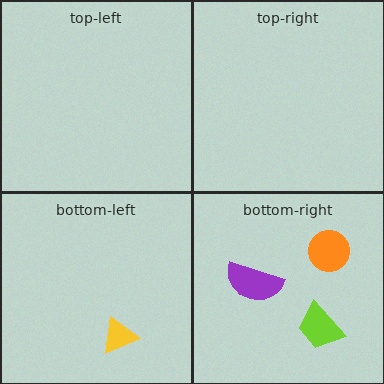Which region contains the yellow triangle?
The bottom-left region.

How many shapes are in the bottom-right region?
3.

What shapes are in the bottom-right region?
The lime trapezoid, the orange circle, the purple semicircle.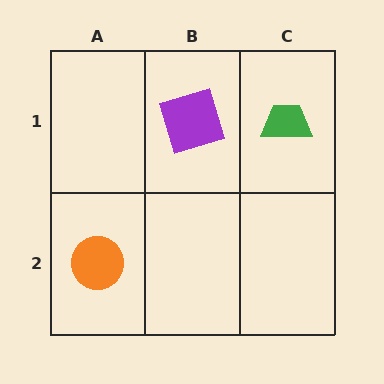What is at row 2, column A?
An orange circle.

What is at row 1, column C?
A green trapezoid.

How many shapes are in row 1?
2 shapes.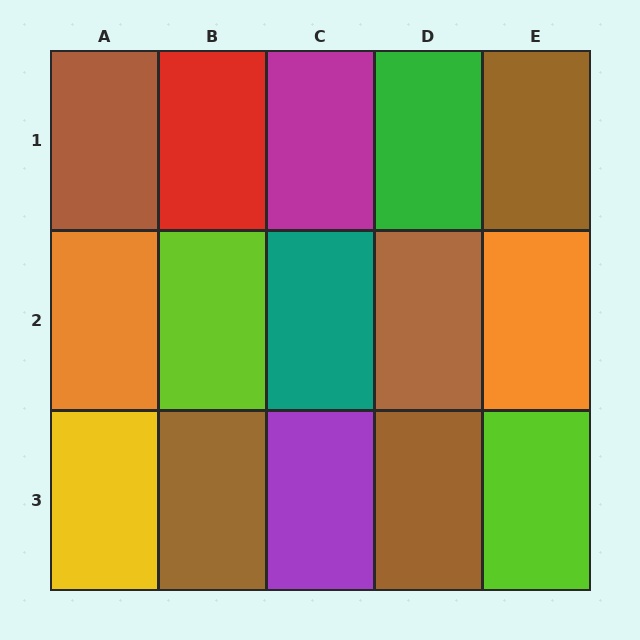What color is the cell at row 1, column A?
Brown.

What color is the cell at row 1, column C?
Magenta.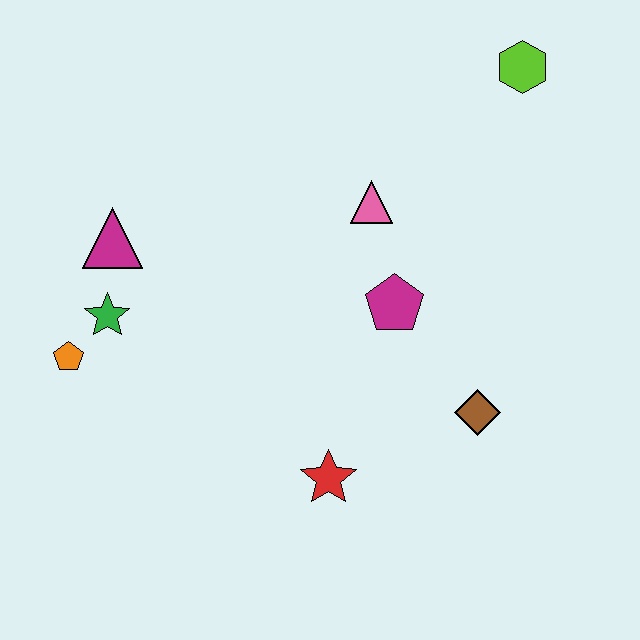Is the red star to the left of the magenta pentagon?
Yes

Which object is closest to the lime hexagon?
The pink triangle is closest to the lime hexagon.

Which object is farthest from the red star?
The lime hexagon is farthest from the red star.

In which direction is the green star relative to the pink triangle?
The green star is to the left of the pink triangle.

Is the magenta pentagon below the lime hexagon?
Yes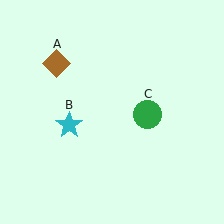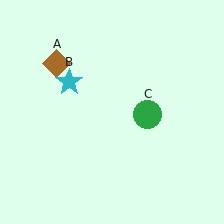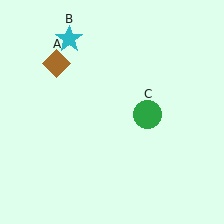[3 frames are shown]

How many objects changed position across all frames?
1 object changed position: cyan star (object B).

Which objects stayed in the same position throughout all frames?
Brown diamond (object A) and green circle (object C) remained stationary.